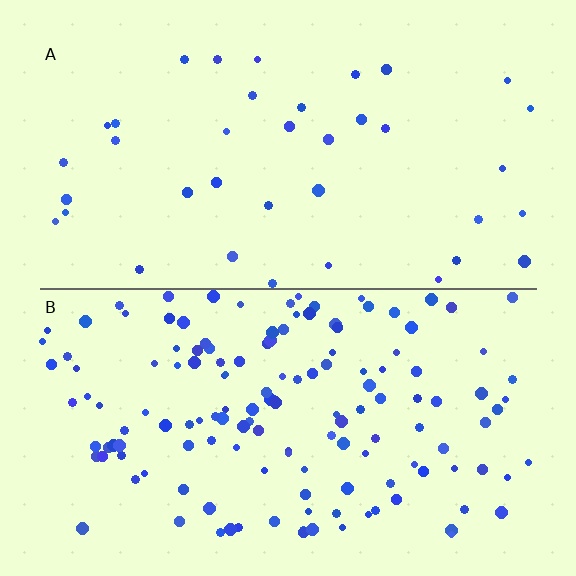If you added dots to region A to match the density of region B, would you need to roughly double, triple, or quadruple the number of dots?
Approximately quadruple.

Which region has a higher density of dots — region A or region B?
B (the bottom).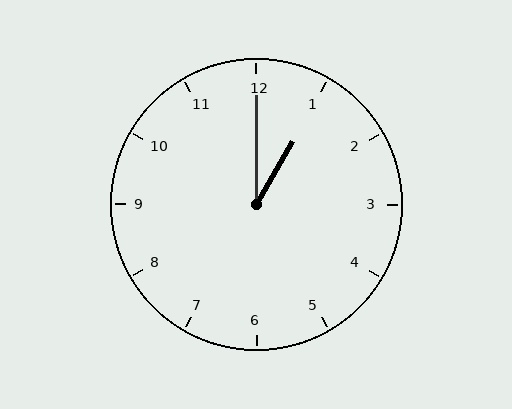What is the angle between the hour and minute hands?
Approximately 30 degrees.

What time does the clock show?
1:00.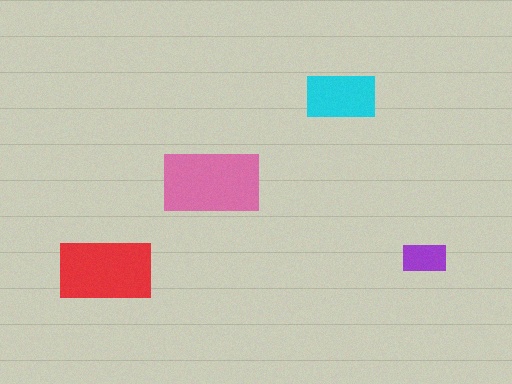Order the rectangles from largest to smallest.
the pink one, the red one, the cyan one, the purple one.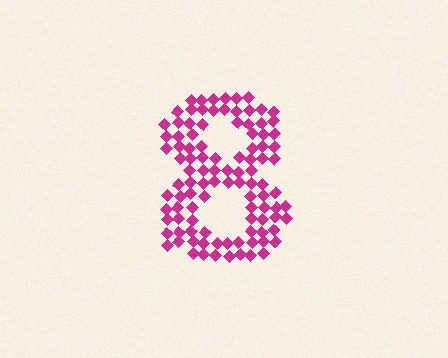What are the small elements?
The small elements are diamonds.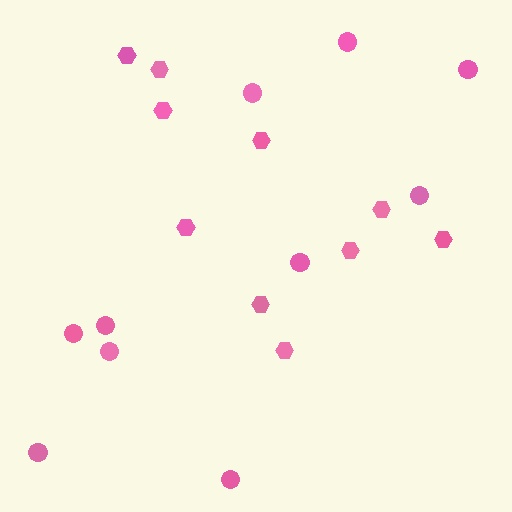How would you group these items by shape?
There are 2 groups: one group of hexagons (10) and one group of circles (10).